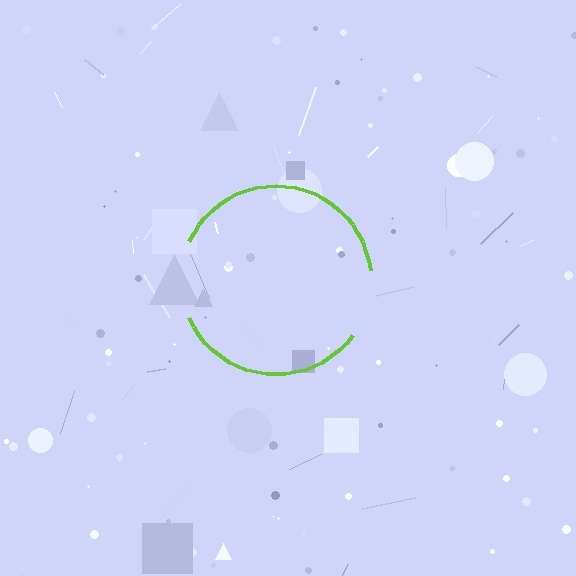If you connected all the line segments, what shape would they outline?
They would outline a circle.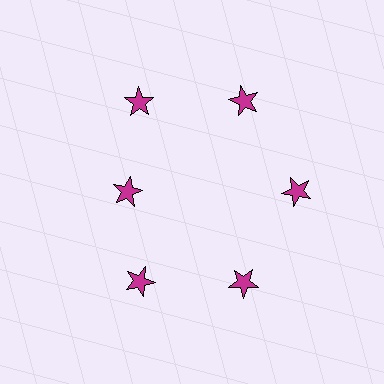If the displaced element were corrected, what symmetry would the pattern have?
It would have 6-fold rotational symmetry — the pattern would map onto itself every 60 degrees.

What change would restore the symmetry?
The symmetry would be restored by moving it outward, back onto the ring so that all 6 stars sit at equal angles and equal distance from the center.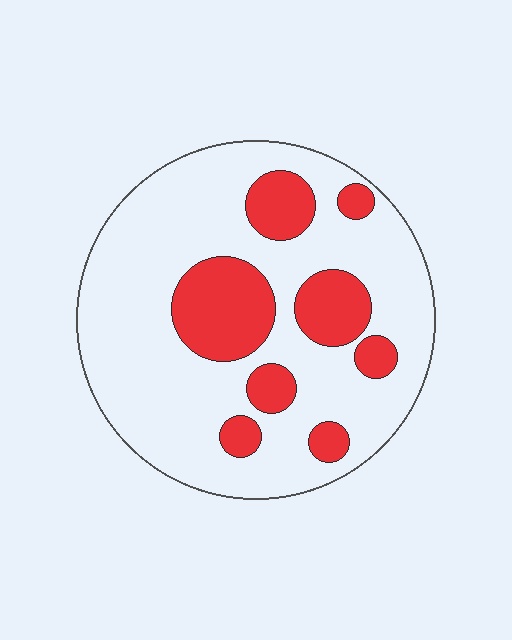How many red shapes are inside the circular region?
8.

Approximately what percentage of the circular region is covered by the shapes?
Approximately 25%.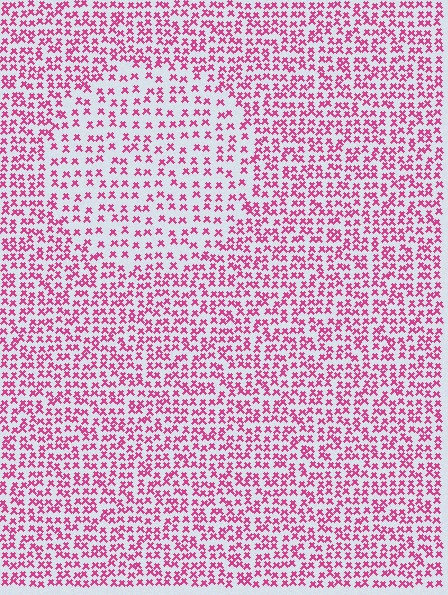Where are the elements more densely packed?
The elements are more densely packed outside the circle boundary.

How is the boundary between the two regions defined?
The boundary is defined by a change in element density (approximately 1.7x ratio). All elements are the same color, size, and shape.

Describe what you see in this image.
The image contains small magenta elements arranged at two different densities. A circle-shaped region is visible where the elements are less densely packed than the surrounding area.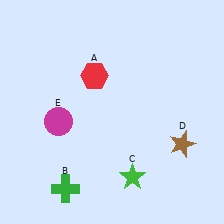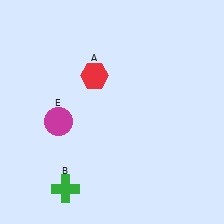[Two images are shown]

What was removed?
The brown star (D), the green star (C) were removed in Image 2.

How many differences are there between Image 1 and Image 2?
There are 2 differences between the two images.